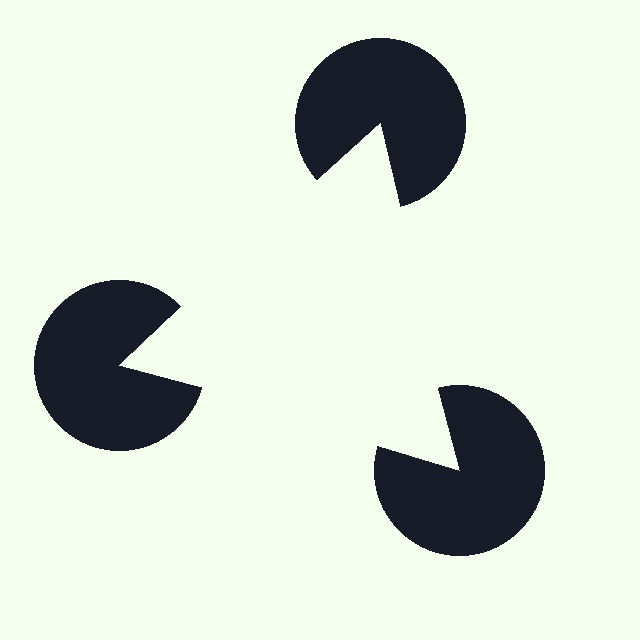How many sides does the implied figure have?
3 sides.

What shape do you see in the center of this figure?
An illusory triangle — its edges are inferred from the aligned wedge cuts in the pac-man discs, not physically drawn.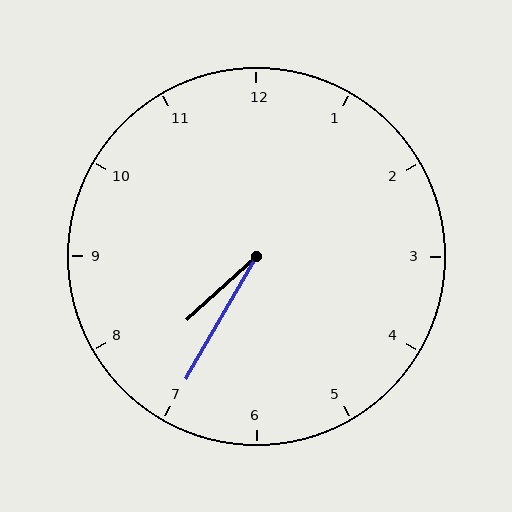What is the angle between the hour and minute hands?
Approximately 18 degrees.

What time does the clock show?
7:35.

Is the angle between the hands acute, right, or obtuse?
It is acute.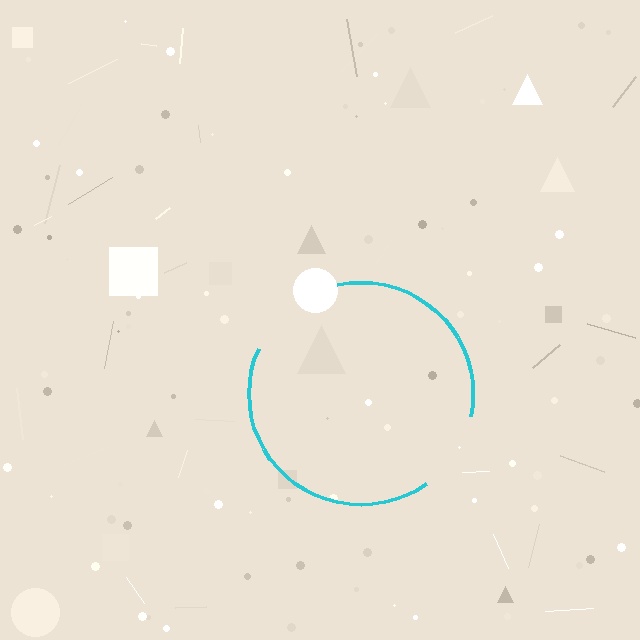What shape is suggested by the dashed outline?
The dashed outline suggests a circle.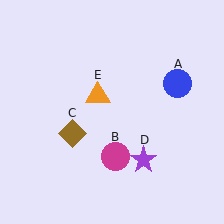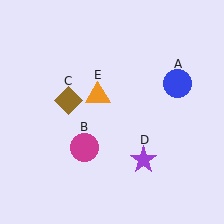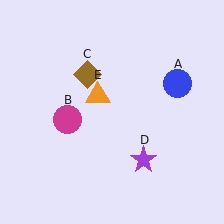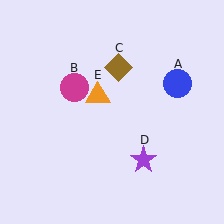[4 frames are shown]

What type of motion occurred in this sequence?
The magenta circle (object B), brown diamond (object C) rotated clockwise around the center of the scene.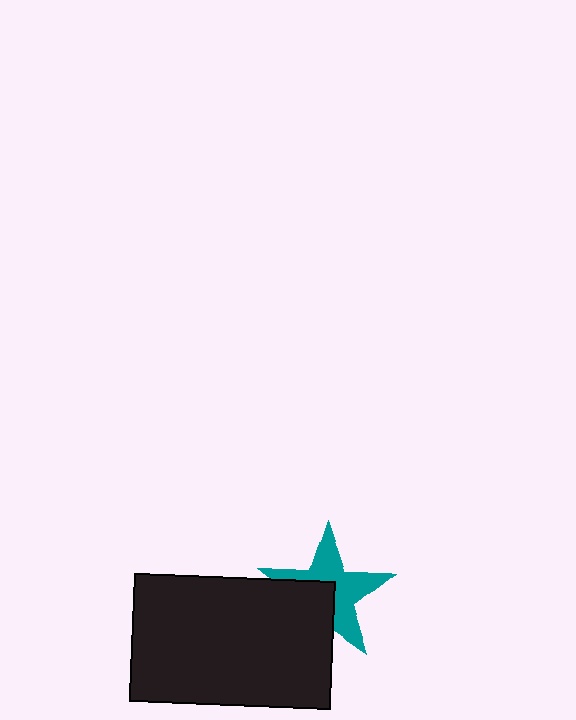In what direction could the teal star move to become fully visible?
The teal star could move toward the upper-right. That would shift it out from behind the black rectangle entirely.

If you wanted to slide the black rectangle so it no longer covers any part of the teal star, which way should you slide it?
Slide it toward the lower-left — that is the most direct way to separate the two shapes.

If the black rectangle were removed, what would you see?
You would see the complete teal star.